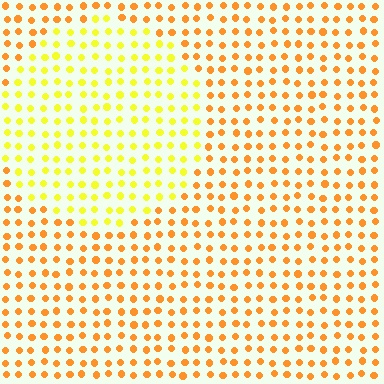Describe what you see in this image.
The image is filled with small orange elements in a uniform arrangement. A circle-shaped region is visible where the elements are tinted to a slightly different hue, forming a subtle color boundary.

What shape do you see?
I see a circle.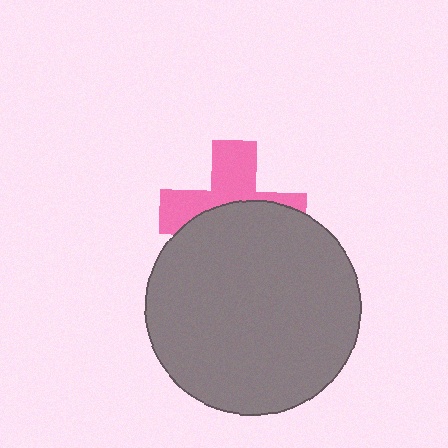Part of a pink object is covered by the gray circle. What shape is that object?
It is a cross.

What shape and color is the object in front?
The object in front is a gray circle.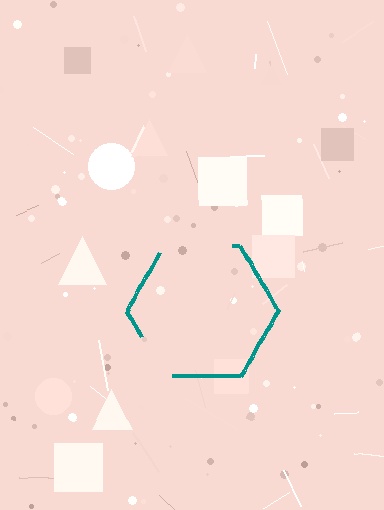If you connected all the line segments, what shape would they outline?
They would outline a hexagon.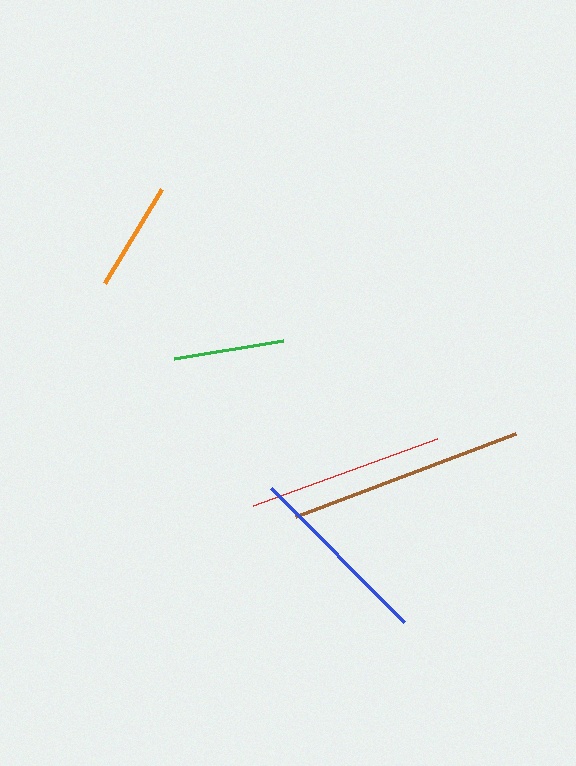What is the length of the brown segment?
The brown segment is approximately 235 pixels long.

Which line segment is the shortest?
The orange line is the shortest at approximately 110 pixels.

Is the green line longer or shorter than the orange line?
The green line is longer than the orange line.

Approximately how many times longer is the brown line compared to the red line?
The brown line is approximately 1.2 times the length of the red line.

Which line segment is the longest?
The brown line is the longest at approximately 235 pixels.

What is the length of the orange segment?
The orange segment is approximately 110 pixels long.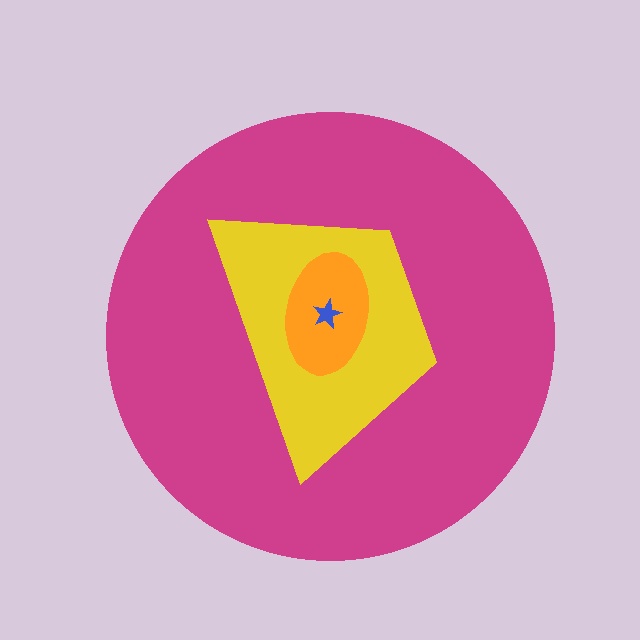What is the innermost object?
The blue star.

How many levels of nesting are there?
4.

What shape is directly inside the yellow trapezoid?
The orange ellipse.